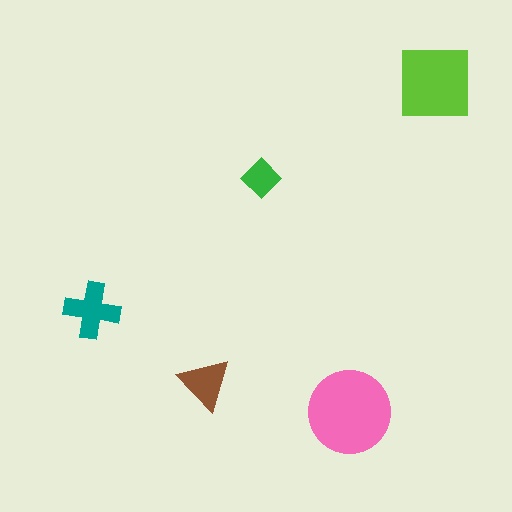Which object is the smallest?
The green diamond.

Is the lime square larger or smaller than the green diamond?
Larger.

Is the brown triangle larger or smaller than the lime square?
Smaller.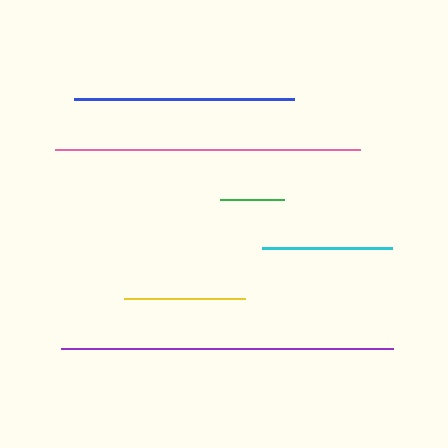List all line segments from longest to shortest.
From longest to shortest: purple, pink, blue, cyan, yellow, green.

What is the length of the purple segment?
The purple segment is approximately 332 pixels long.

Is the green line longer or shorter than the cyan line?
The cyan line is longer than the green line.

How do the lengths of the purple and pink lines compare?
The purple and pink lines are approximately the same length.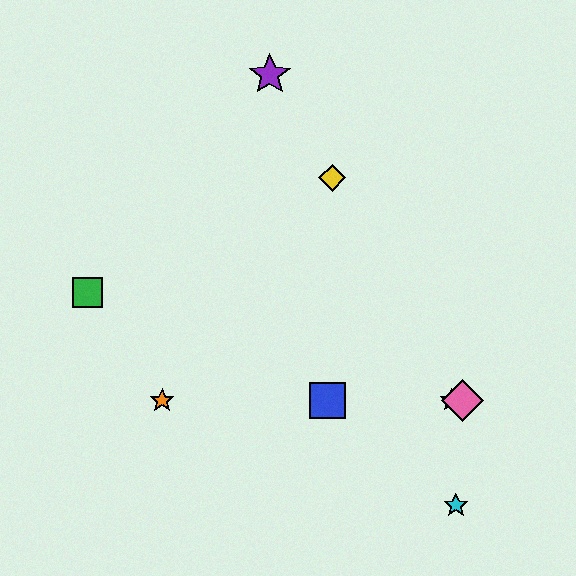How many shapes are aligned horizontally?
4 shapes (the red star, the blue square, the orange star, the pink diamond) are aligned horizontally.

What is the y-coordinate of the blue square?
The blue square is at y≈400.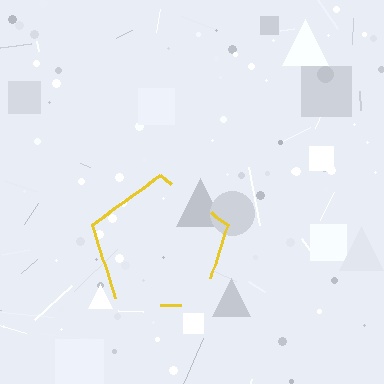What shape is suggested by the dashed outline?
The dashed outline suggests a pentagon.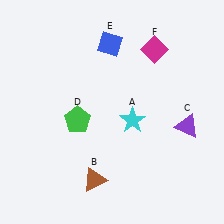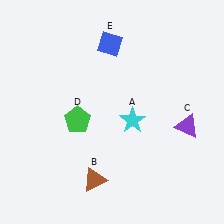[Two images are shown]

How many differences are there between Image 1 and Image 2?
There is 1 difference between the two images.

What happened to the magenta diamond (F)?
The magenta diamond (F) was removed in Image 2. It was in the top-right area of Image 1.